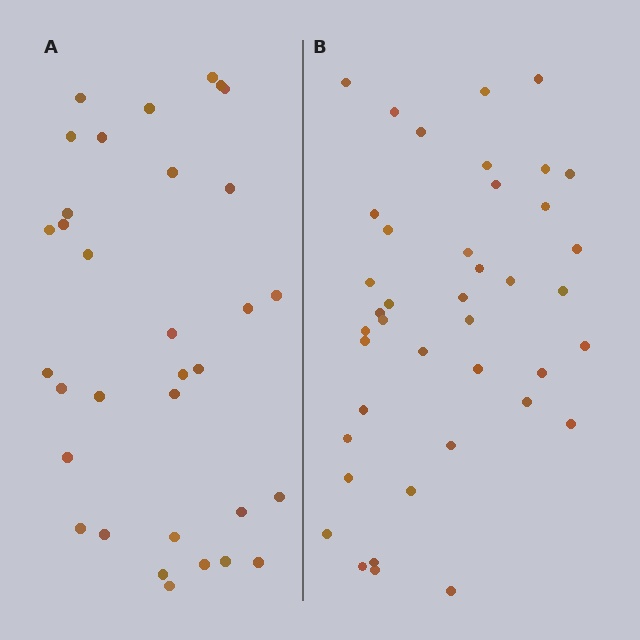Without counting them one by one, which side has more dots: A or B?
Region B (the right region) has more dots.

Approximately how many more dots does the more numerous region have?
Region B has roughly 8 or so more dots than region A.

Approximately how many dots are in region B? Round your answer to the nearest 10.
About 40 dots. (The exact count is 41, which rounds to 40.)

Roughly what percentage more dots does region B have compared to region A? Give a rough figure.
About 25% more.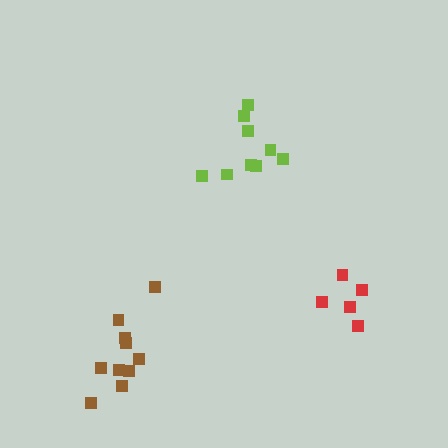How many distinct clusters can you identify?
There are 3 distinct clusters.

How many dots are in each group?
Group 1: 9 dots, Group 2: 5 dots, Group 3: 10 dots (24 total).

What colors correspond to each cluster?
The clusters are colored: lime, red, brown.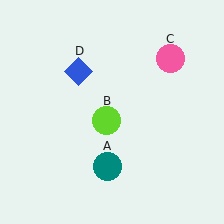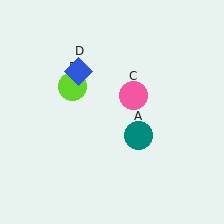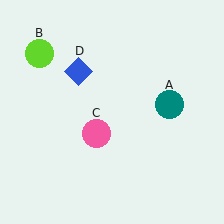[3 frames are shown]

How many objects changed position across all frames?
3 objects changed position: teal circle (object A), lime circle (object B), pink circle (object C).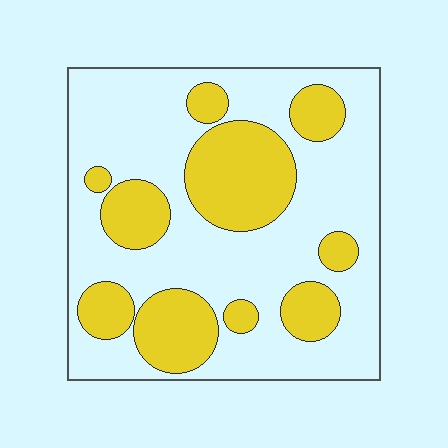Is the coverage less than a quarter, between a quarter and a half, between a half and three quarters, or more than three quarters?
Between a quarter and a half.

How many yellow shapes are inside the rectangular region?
10.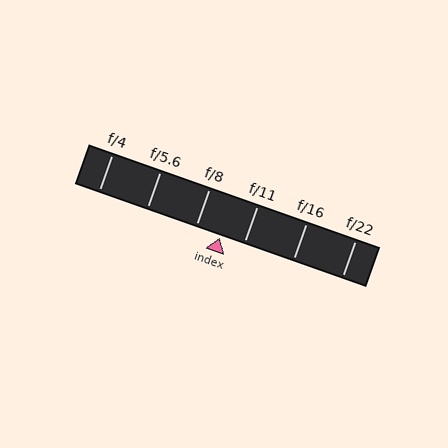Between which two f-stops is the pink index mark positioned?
The index mark is between f/8 and f/11.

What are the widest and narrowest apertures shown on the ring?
The widest aperture shown is f/4 and the narrowest is f/22.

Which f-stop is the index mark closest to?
The index mark is closest to f/11.